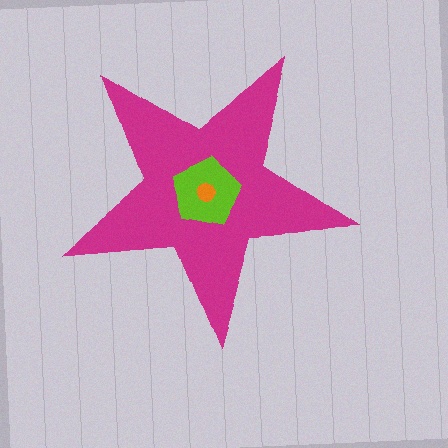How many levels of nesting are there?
3.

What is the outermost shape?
The magenta star.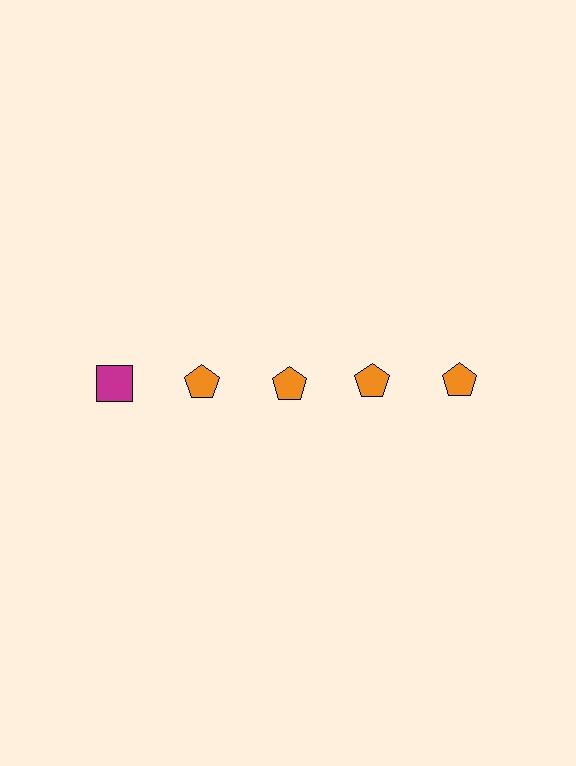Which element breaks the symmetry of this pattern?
The magenta square in the top row, leftmost column breaks the symmetry. All other shapes are orange pentagons.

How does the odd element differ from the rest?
It differs in both color (magenta instead of orange) and shape (square instead of pentagon).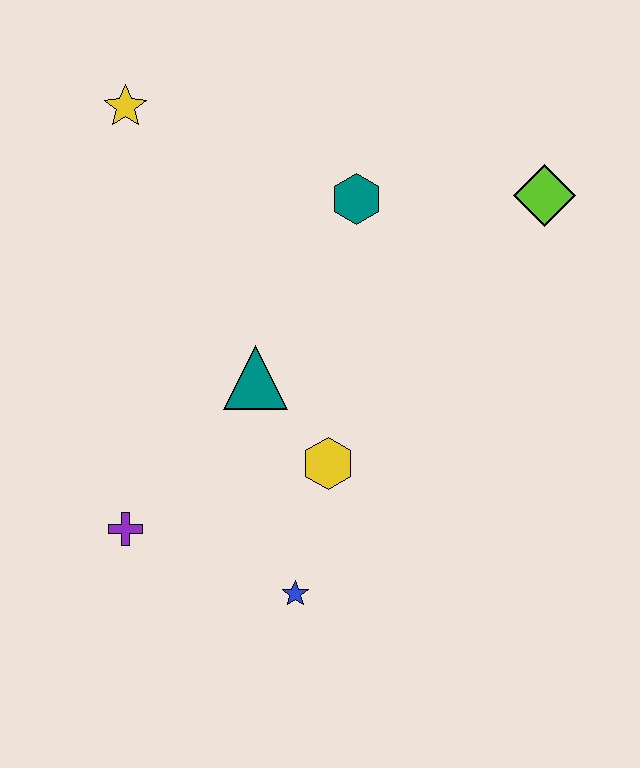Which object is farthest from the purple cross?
The lime diamond is farthest from the purple cross.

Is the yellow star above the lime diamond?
Yes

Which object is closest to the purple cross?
The blue star is closest to the purple cross.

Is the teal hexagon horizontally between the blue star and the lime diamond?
Yes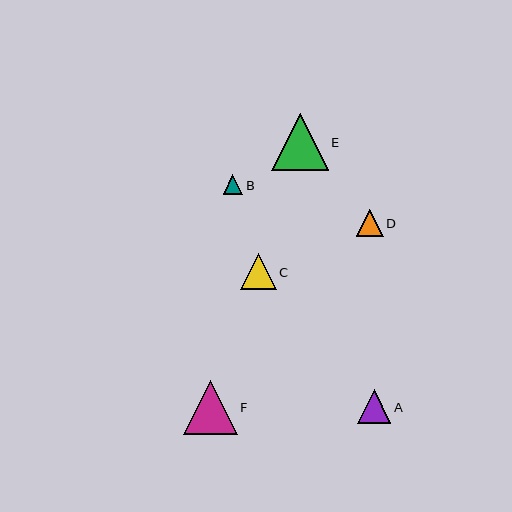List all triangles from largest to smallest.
From largest to smallest: E, F, C, A, D, B.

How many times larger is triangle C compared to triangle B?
Triangle C is approximately 1.8 times the size of triangle B.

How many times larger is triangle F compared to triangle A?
Triangle F is approximately 1.6 times the size of triangle A.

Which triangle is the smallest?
Triangle B is the smallest with a size of approximately 20 pixels.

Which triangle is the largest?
Triangle E is the largest with a size of approximately 56 pixels.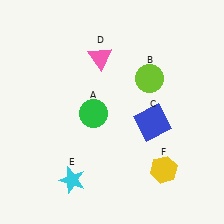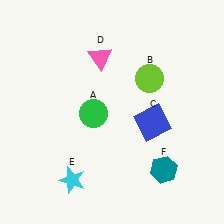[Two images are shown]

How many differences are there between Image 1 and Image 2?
There is 1 difference between the two images.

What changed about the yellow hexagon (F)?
In Image 1, F is yellow. In Image 2, it changed to teal.